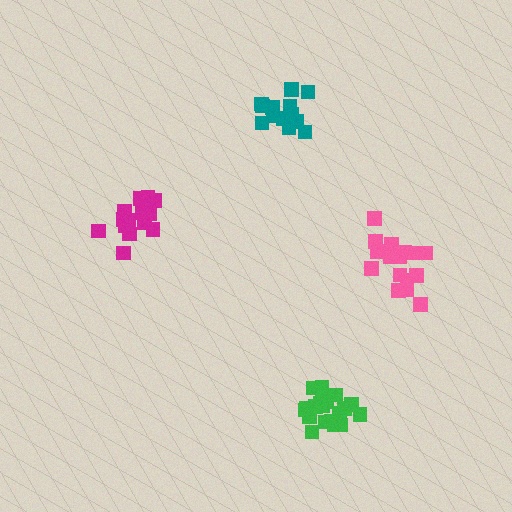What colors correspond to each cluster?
The clusters are colored: green, magenta, teal, pink.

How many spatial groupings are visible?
There are 4 spatial groupings.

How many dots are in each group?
Group 1: 21 dots, Group 2: 16 dots, Group 3: 15 dots, Group 4: 17 dots (69 total).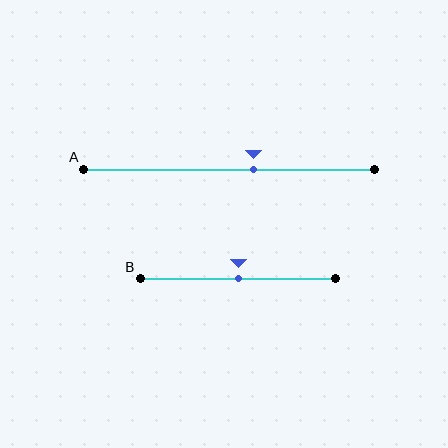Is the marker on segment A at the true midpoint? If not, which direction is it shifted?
No, the marker on segment A is shifted to the right by about 9% of the segment length.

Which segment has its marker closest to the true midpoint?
Segment B has its marker closest to the true midpoint.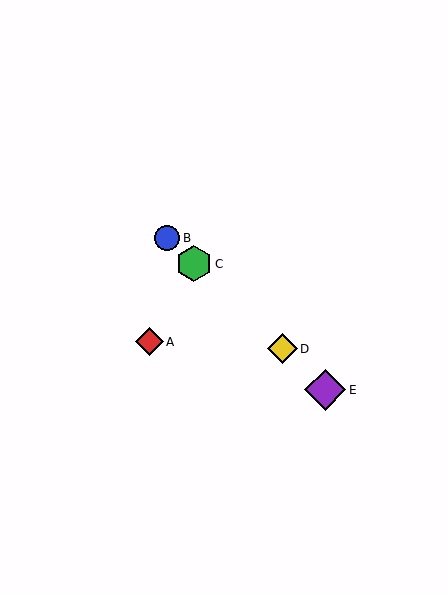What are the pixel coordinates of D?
Object D is at (282, 349).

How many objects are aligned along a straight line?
4 objects (B, C, D, E) are aligned along a straight line.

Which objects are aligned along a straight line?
Objects B, C, D, E are aligned along a straight line.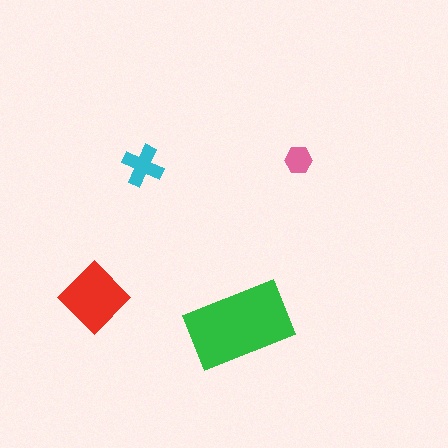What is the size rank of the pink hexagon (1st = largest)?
4th.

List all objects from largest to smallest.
The green rectangle, the red diamond, the cyan cross, the pink hexagon.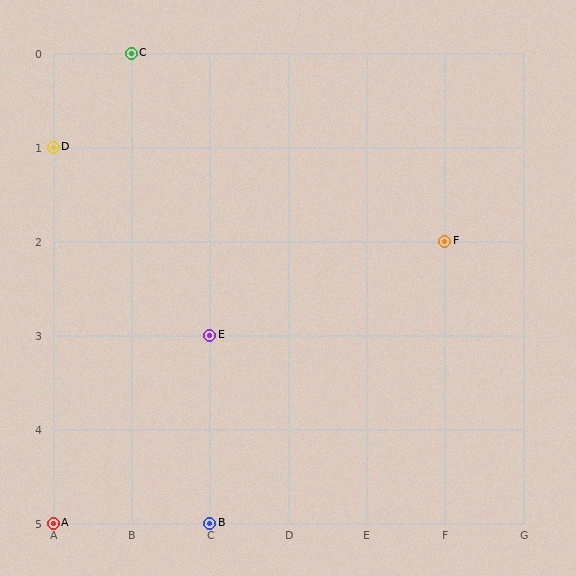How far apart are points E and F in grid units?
Points E and F are 3 columns and 1 row apart (about 3.2 grid units diagonally).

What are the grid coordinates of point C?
Point C is at grid coordinates (B, 0).